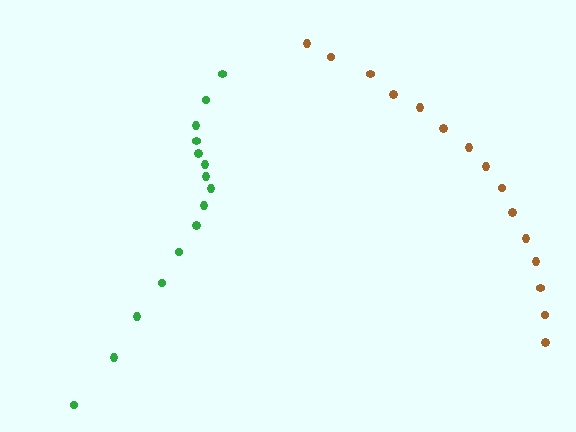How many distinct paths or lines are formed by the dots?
There are 2 distinct paths.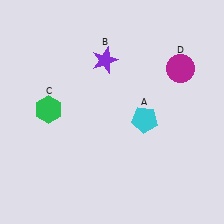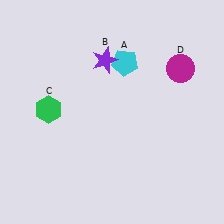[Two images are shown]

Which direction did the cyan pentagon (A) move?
The cyan pentagon (A) moved up.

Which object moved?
The cyan pentagon (A) moved up.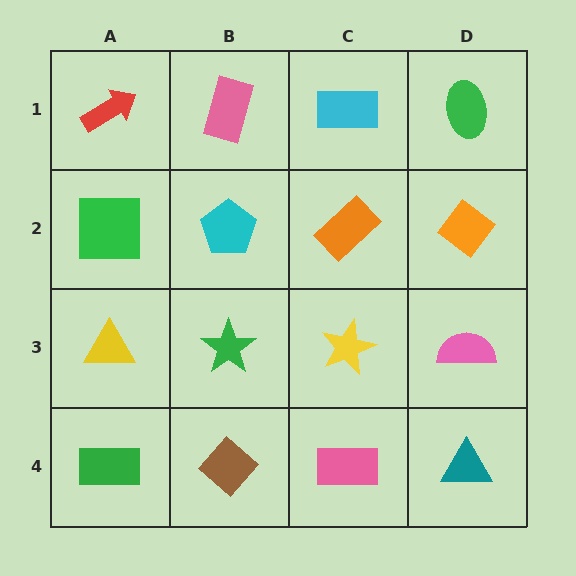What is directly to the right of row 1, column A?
A pink rectangle.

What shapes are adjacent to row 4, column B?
A green star (row 3, column B), a green rectangle (row 4, column A), a pink rectangle (row 4, column C).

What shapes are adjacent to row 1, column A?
A green square (row 2, column A), a pink rectangle (row 1, column B).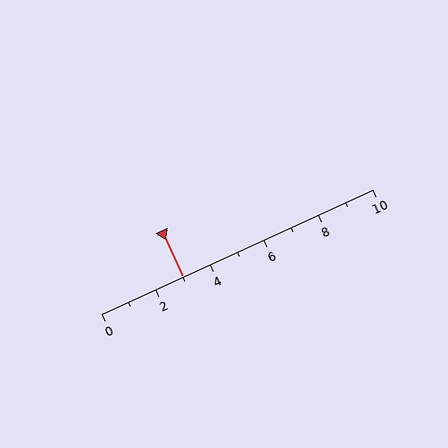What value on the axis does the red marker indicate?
The marker indicates approximately 3.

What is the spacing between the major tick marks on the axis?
The major ticks are spaced 2 apart.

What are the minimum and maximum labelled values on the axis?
The axis runs from 0 to 10.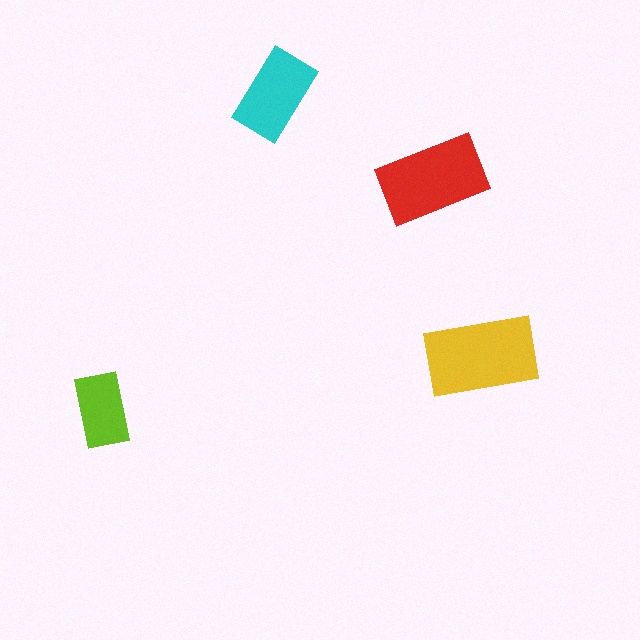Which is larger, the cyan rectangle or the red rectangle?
The red one.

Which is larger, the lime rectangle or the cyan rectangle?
The cyan one.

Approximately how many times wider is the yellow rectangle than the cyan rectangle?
About 1.5 times wider.